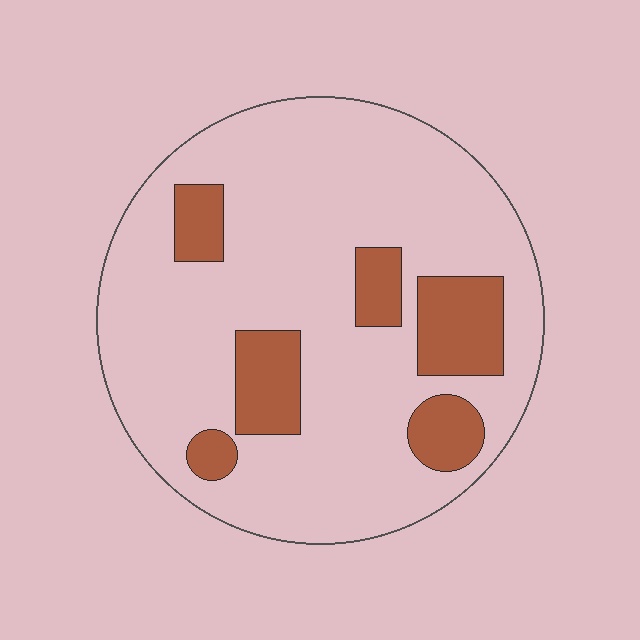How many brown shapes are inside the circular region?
6.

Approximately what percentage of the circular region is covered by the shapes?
Approximately 20%.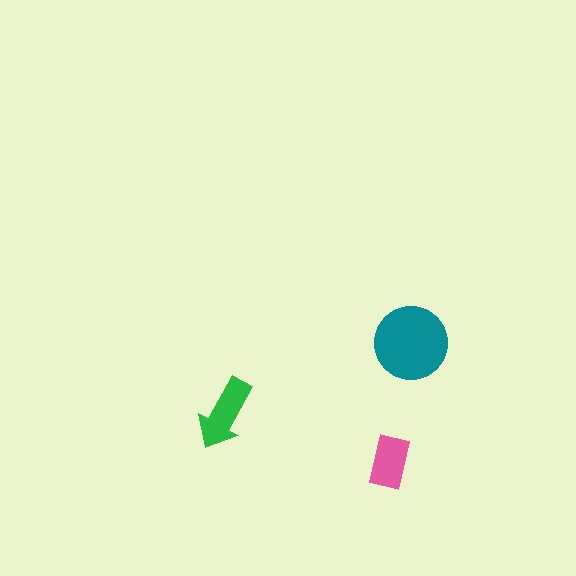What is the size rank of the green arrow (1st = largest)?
2nd.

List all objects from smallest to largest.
The pink rectangle, the green arrow, the teal circle.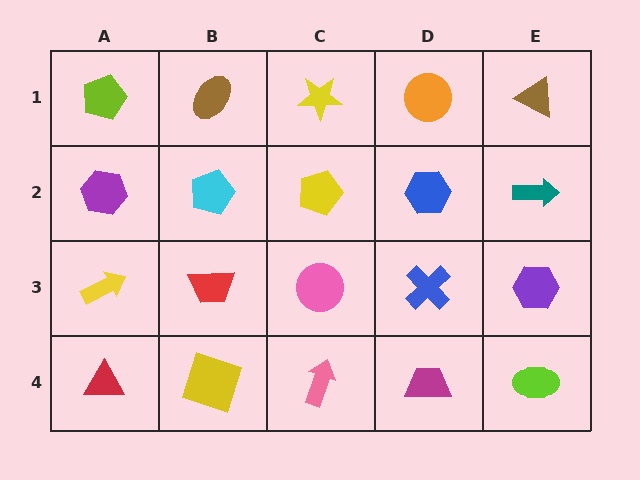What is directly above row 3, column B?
A cyan pentagon.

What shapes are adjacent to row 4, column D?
A blue cross (row 3, column D), a pink arrow (row 4, column C), a lime ellipse (row 4, column E).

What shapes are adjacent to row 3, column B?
A cyan pentagon (row 2, column B), a yellow square (row 4, column B), a yellow arrow (row 3, column A), a pink circle (row 3, column C).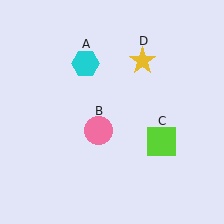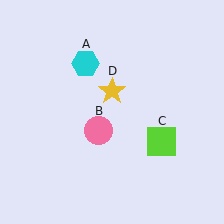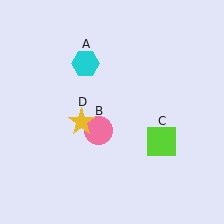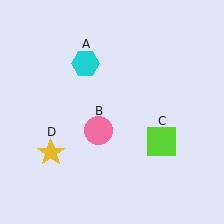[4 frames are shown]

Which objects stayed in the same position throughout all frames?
Cyan hexagon (object A) and pink circle (object B) and lime square (object C) remained stationary.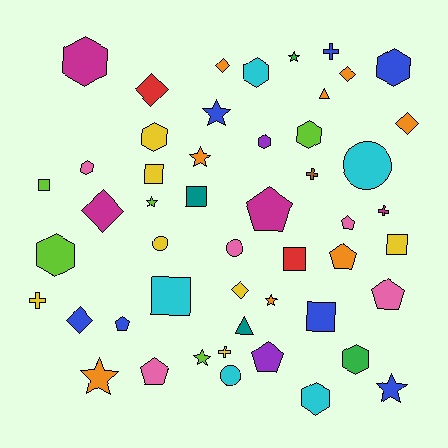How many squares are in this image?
There are 7 squares.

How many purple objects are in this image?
There are 2 purple objects.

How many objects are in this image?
There are 50 objects.